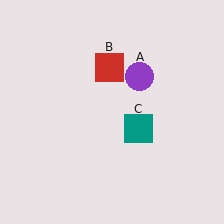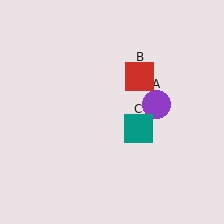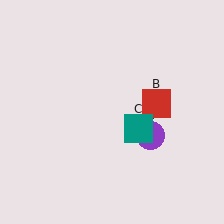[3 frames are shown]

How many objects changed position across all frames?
2 objects changed position: purple circle (object A), red square (object B).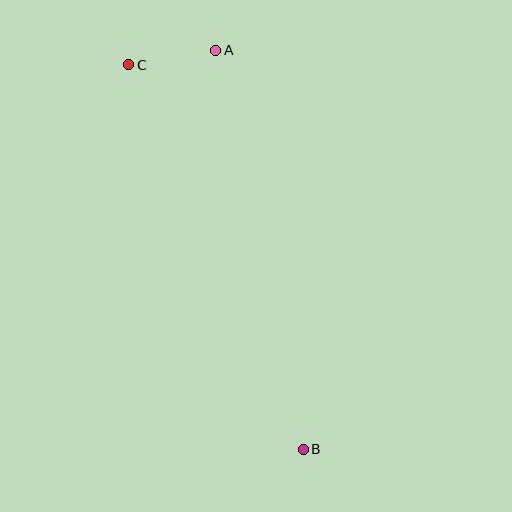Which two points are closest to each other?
Points A and C are closest to each other.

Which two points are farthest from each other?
Points B and C are farthest from each other.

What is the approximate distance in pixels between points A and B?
The distance between A and B is approximately 408 pixels.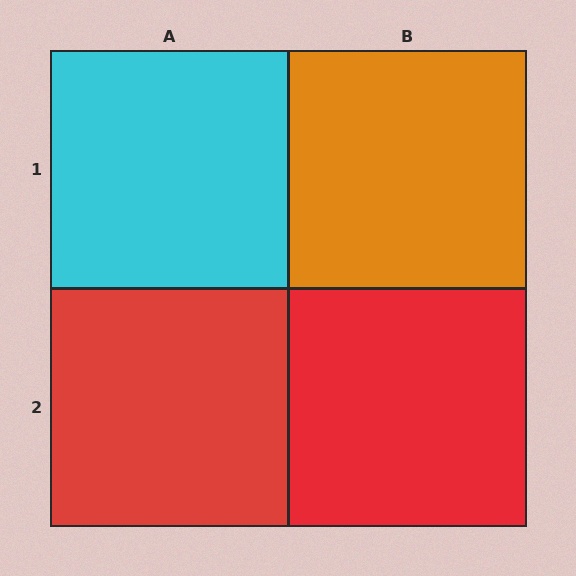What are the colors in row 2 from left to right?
Red, red.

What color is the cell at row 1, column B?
Orange.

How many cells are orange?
1 cell is orange.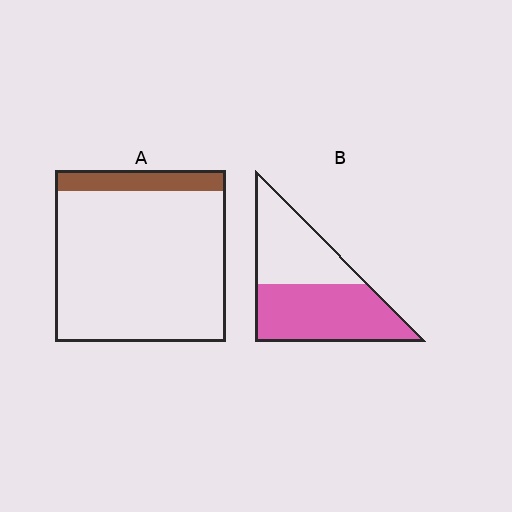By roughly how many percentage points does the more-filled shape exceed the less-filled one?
By roughly 45 percentage points (B over A).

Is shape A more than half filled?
No.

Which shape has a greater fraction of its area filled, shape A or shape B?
Shape B.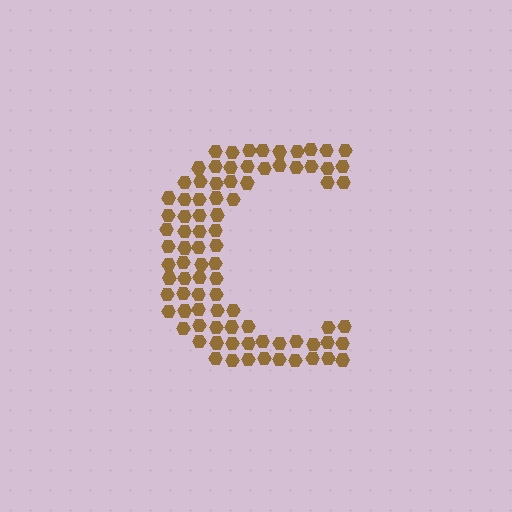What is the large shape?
The large shape is the letter C.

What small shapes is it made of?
It is made of small hexagons.